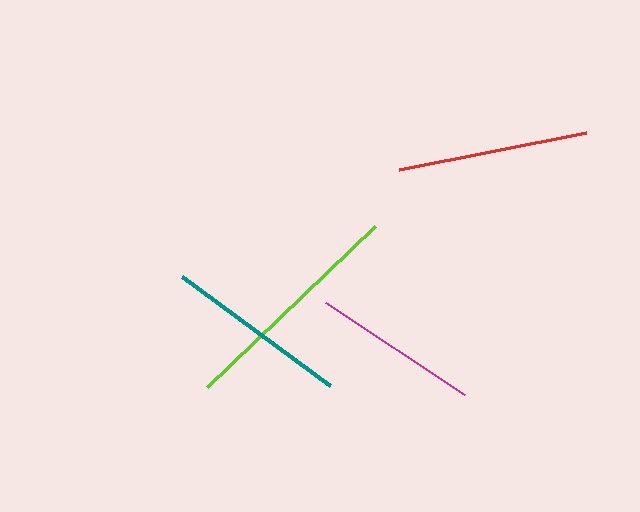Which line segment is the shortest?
The magenta line is the shortest at approximately 167 pixels.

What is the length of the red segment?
The red segment is approximately 190 pixels long.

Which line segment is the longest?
The lime line is the longest at approximately 232 pixels.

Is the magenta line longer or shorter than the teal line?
The teal line is longer than the magenta line.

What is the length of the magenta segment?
The magenta segment is approximately 167 pixels long.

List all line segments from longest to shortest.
From longest to shortest: lime, red, teal, magenta.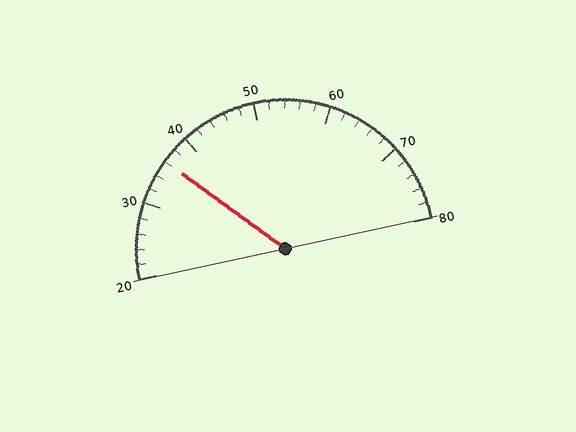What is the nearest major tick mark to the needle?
The nearest major tick mark is 40.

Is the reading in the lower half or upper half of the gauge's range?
The reading is in the lower half of the range (20 to 80).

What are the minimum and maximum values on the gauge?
The gauge ranges from 20 to 80.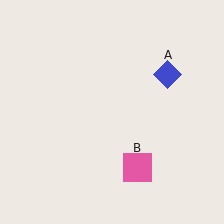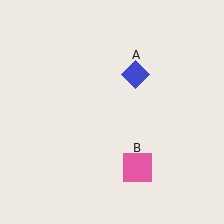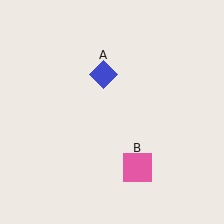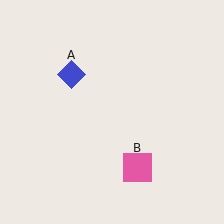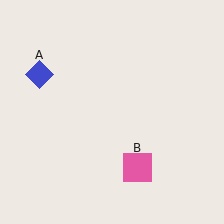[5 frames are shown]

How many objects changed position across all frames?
1 object changed position: blue diamond (object A).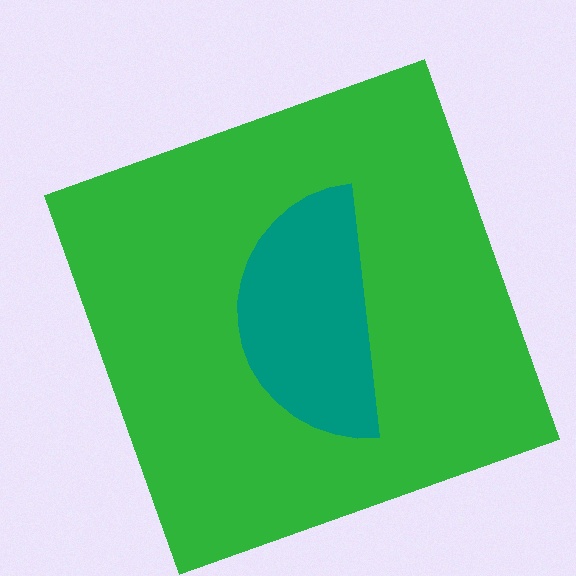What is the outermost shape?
The green square.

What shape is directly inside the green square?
The teal semicircle.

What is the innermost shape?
The teal semicircle.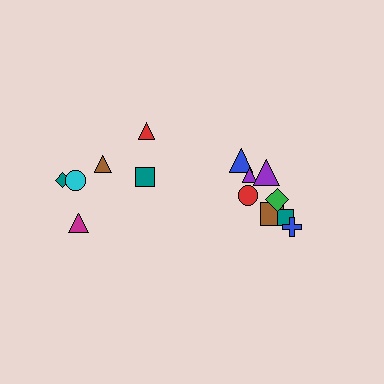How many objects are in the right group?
There are 8 objects.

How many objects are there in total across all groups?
There are 14 objects.